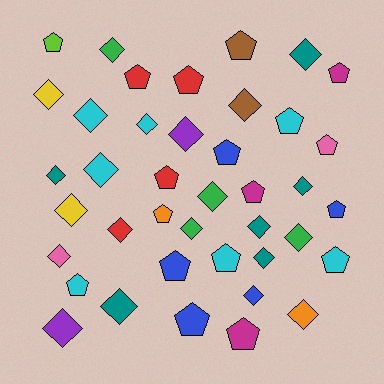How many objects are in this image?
There are 40 objects.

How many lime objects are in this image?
There is 1 lime object.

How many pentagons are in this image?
There are 18 pentagons.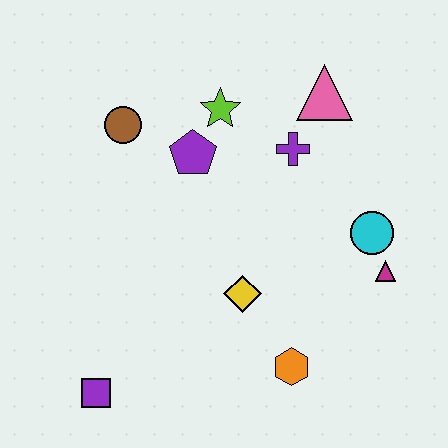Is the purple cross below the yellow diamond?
No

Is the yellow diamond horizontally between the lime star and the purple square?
No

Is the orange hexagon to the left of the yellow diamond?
No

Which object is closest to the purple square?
The yellow diamond is closest to the purple square.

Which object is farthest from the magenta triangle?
The purple square is farthest from the magenta triangle.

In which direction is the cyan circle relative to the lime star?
The cyan circle is to the right of the lime star.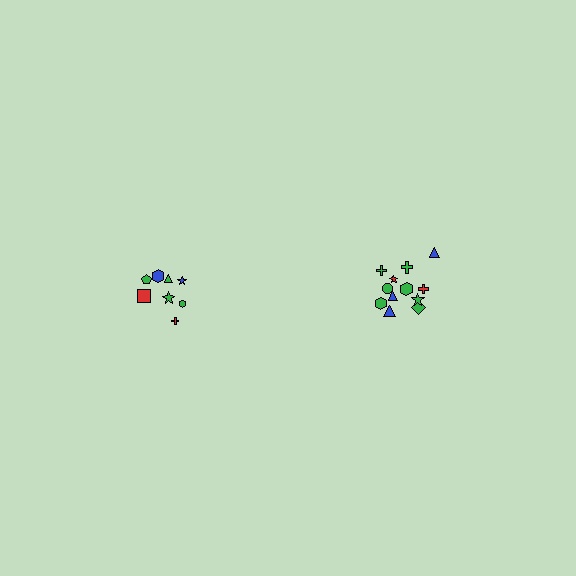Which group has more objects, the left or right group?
The right group.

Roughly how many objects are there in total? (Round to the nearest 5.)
Roughly 20 objects in total.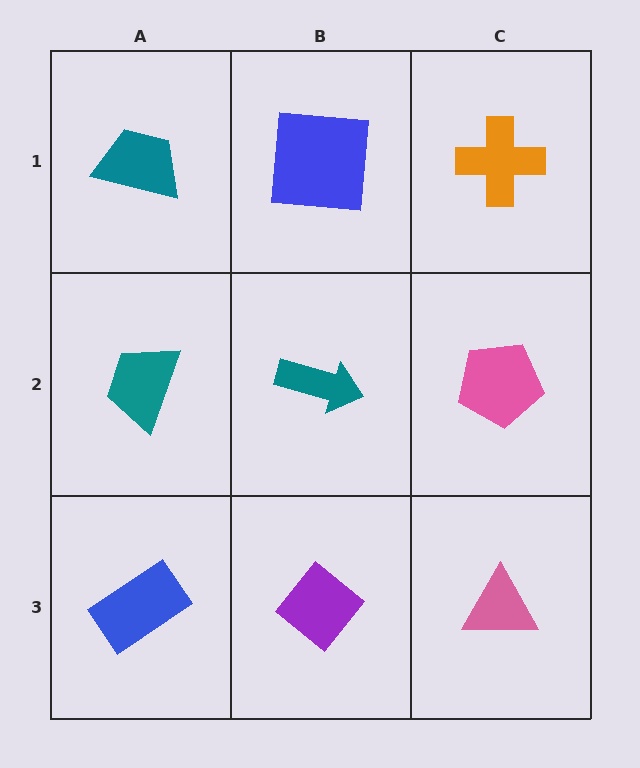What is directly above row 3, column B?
A teal arrow.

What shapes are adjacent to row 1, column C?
A pink pentagon (row 2, column C), a blue square (row 1, column B).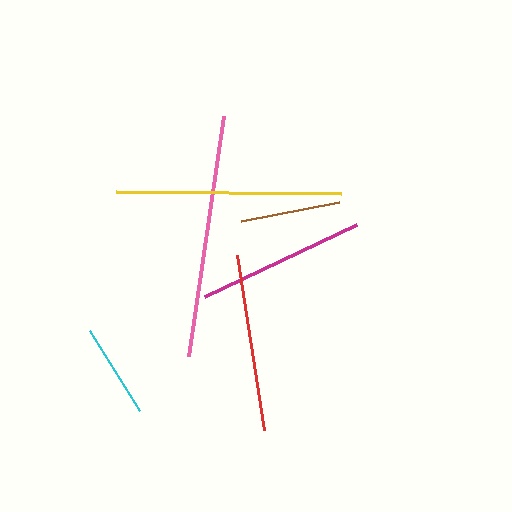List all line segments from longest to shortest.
From longest to shortest: pink, yellow, red, magenta, brown, cyan.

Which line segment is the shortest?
The cyan line is the shortest at approximately 95 pixels.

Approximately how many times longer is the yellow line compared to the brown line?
The yellow line is approximately 2.2 times the length of the brown line.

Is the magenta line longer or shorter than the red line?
The red line is longer than the magenta line.